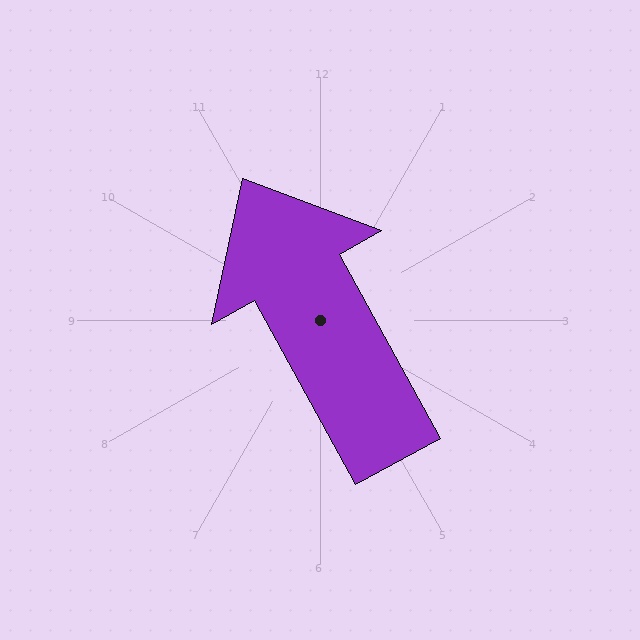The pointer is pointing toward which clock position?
Roughly 11 o'clock.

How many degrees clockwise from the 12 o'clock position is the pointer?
Approximately 331 degrees.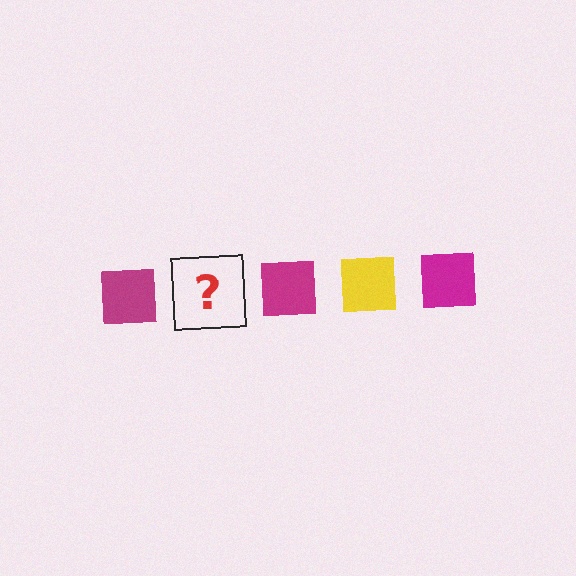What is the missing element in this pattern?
The missing element is a yellow square.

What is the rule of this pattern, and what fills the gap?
The rule is that the pattern cycles through magenta, yellow squares. The gap should be filled with a yellow square.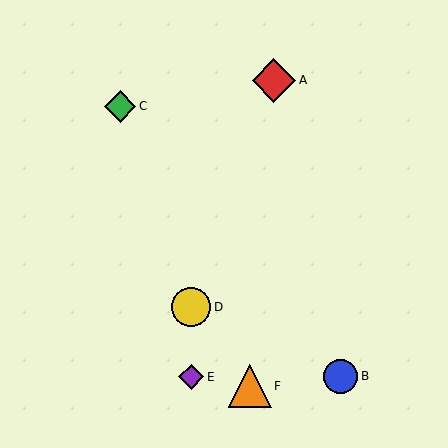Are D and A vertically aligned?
No, D is at x≈191 and A is at x≈274.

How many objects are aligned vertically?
2 objects (D, E) are aligned vertically.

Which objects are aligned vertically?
Objects D, E are aligned vertically.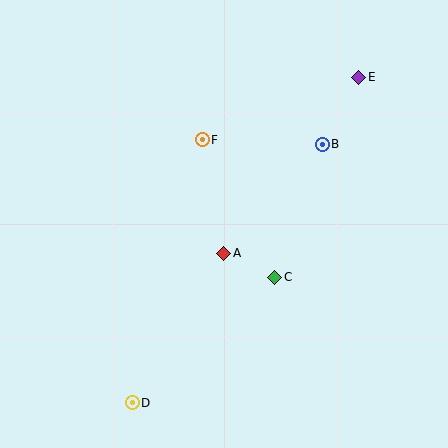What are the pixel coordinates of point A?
Point A is at (224, 253).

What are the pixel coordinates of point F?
Point F is at (202, 140).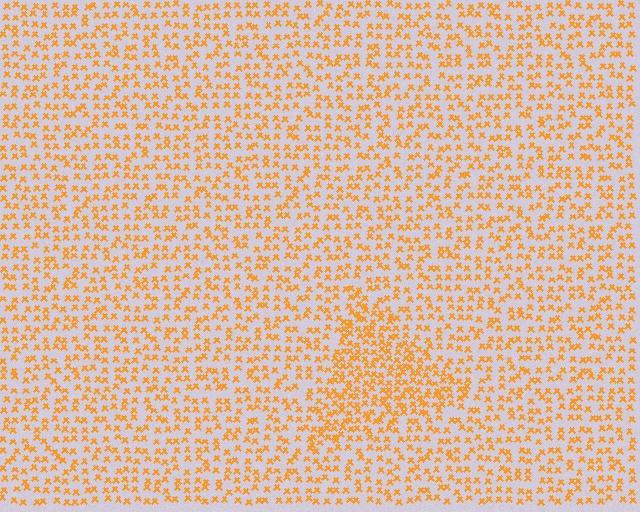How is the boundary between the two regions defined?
The boundary is defined by a change in element density (approximately 1.7x ratio). All elements are the same color, size, and shape.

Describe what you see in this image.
The image contains small orange elements arranged at two different densities. A triangle-shaped region is visible where the elements are more densely packed than the surrounding area.